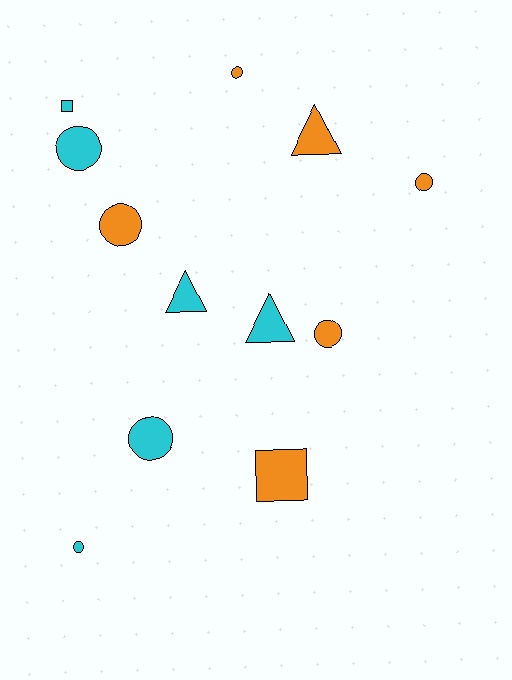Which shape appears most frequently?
Circle, with 7 objects.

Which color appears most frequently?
Orange, with 6 objects.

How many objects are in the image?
There are 12 objects.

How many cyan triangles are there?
There are 2 cyan triangles.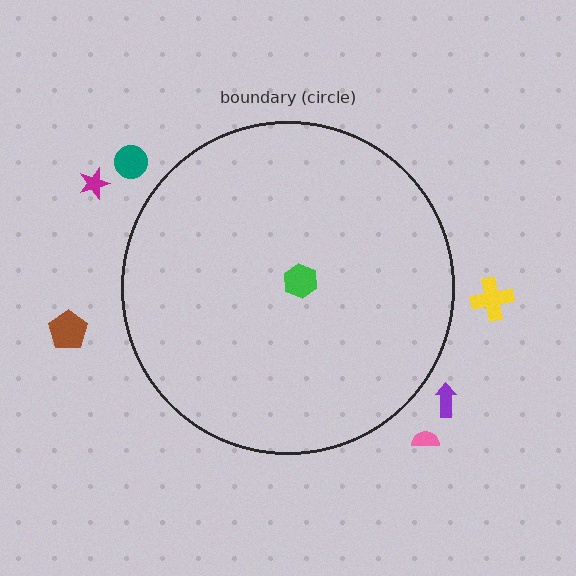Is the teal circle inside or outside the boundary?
Outside.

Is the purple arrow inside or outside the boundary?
Outside.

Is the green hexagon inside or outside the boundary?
Inside.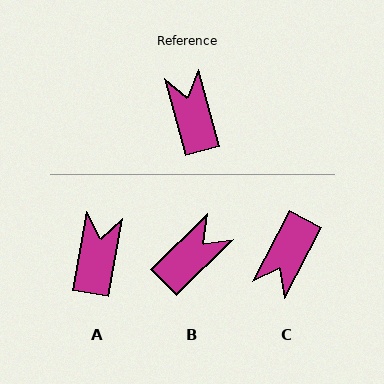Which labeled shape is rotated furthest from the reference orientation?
C, about 137 degrees away.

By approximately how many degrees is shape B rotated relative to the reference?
Approximately 61 degrees clockwise.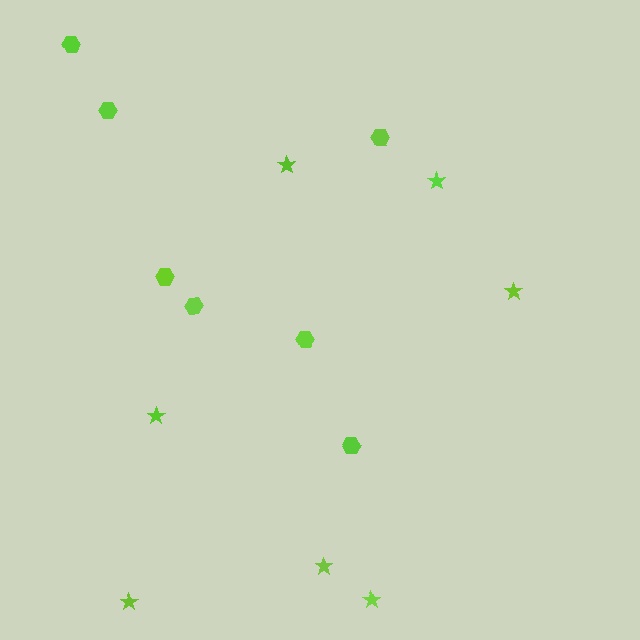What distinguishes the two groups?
There are 2 groups: one group of stars (7) and one group of hexagons (7).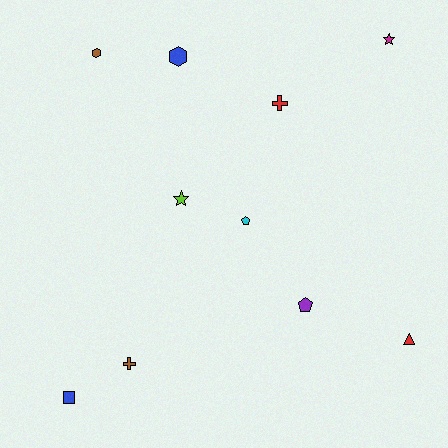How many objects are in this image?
There are 10 objects.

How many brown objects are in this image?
There are 2 brown objects.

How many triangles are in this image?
There is 1 triangle.